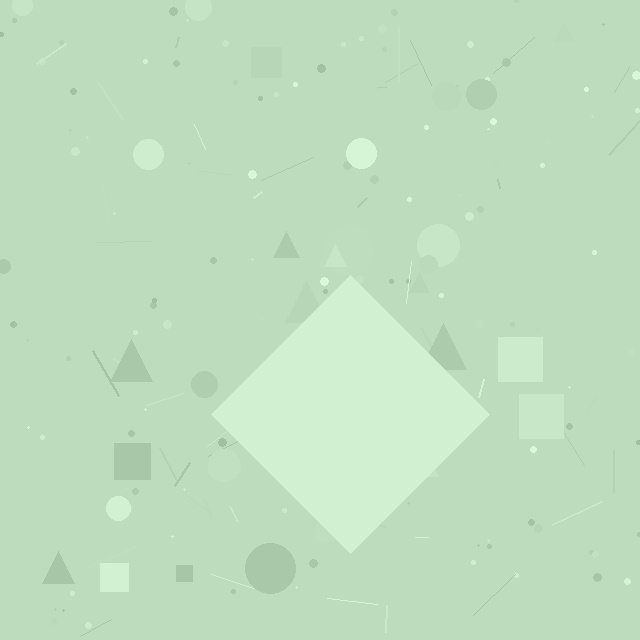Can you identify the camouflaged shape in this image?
The camouflaged shape is a diamond.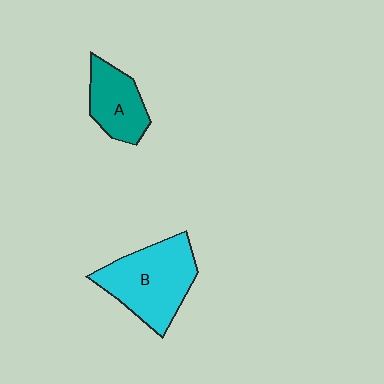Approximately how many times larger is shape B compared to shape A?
Approximately 1.7 times.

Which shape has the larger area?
Shape B (cyan).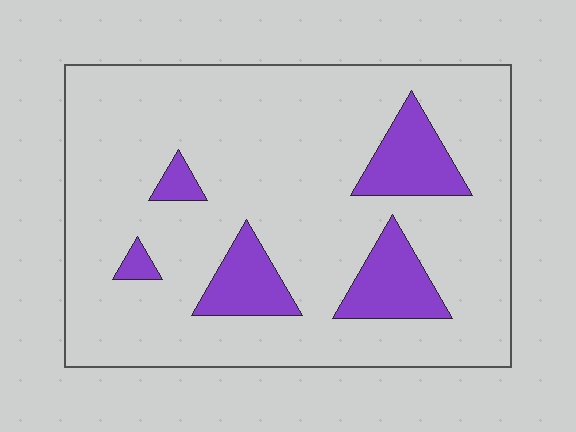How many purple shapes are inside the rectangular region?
5.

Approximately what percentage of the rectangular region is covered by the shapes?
Approximately 15%.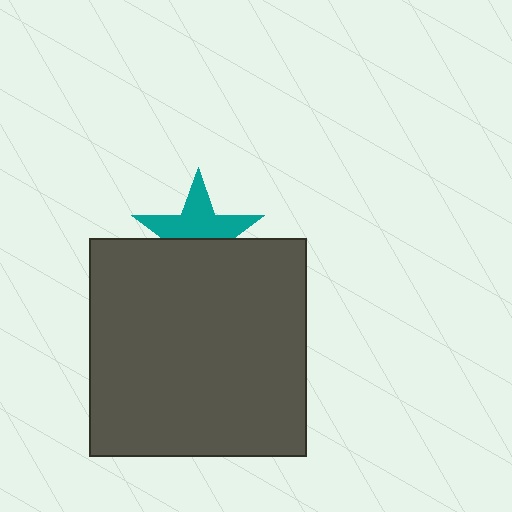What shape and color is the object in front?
The object in front is a dark gray square.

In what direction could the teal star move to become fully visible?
The teal star could move up. That would shift it out from behind the dark gray square entirely.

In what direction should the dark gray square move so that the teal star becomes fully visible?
The dark gray square should move down. That is the shortest direction to clear the overlap and leave the teal star fully visible.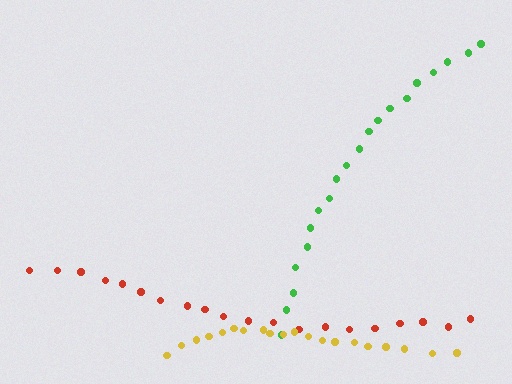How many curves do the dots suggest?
There are 3 distinct paths.